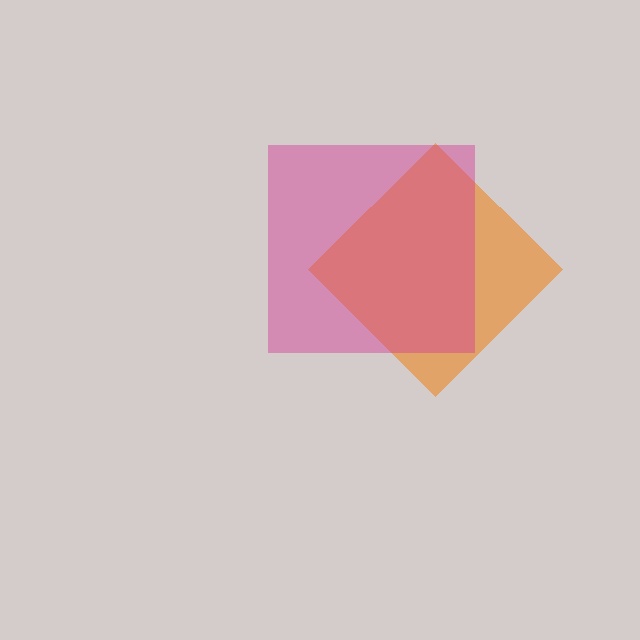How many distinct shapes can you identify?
There are 2 distinct shapes: an orange diamond, a magenta square.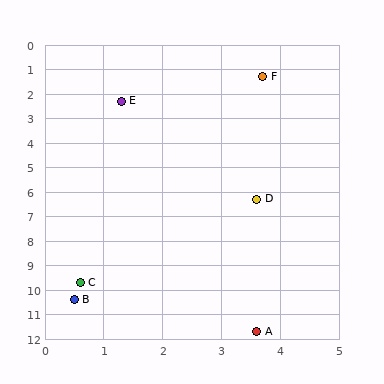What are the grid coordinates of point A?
Point A is at approximately (3.6, 11.7).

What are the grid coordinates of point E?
Point E is at approximately (1.3, 2.3).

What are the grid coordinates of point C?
Point C is at approximately (0.6, 9.7).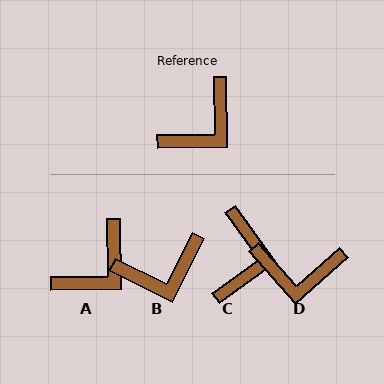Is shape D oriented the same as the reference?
No, it is off by about 50 degrees.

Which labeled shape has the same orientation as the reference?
A.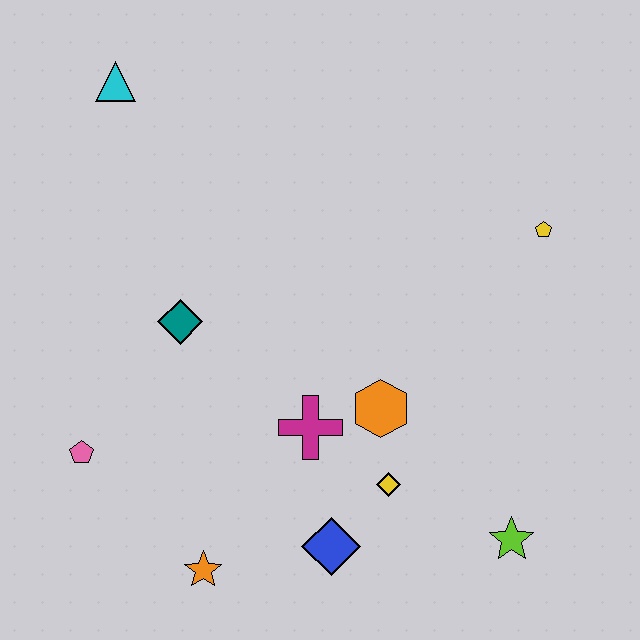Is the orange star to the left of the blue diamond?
Yes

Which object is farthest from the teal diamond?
The lime star is farthest from the teal diamond.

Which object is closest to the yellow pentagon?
The orange hexagon is closest to the yellow pentagon.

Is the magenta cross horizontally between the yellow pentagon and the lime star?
No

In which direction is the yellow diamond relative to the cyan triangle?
The yellow diamond is below the cyan triangle.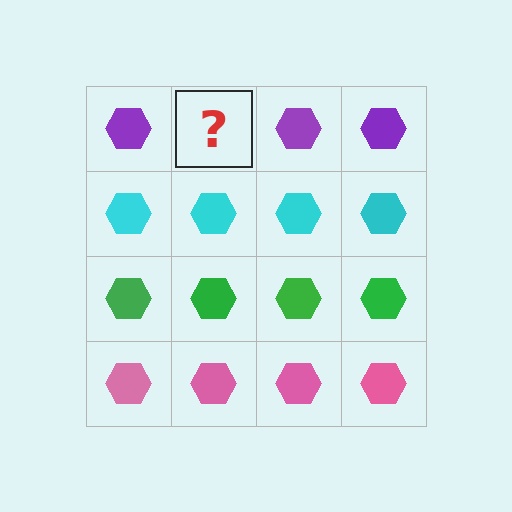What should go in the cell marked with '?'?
The missing cell should contain a purple hexagon.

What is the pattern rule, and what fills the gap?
The rule is that each row has a consistent color. The gap should be filled with a purple hexagon.